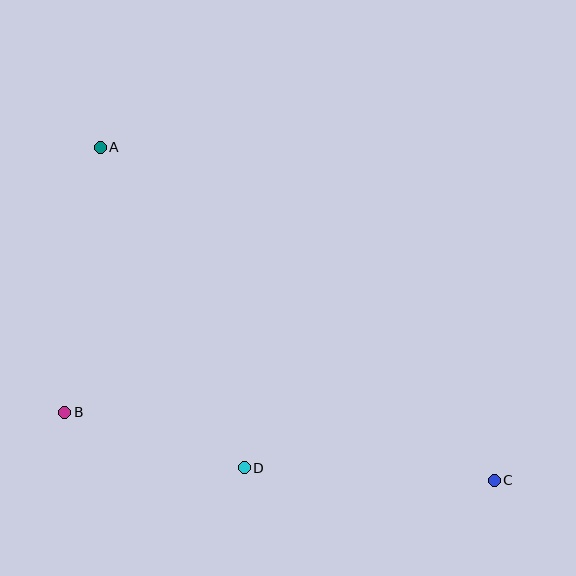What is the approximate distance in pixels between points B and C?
The distance between B and C is approximately 435 pixels.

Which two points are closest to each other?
Points B and D are closest to each other.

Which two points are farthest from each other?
Points A and C are farthest from each other.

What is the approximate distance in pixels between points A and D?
The distance between A and D is approximately 352 pixels.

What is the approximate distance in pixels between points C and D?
The distance between C and D is approximately 250 pixels.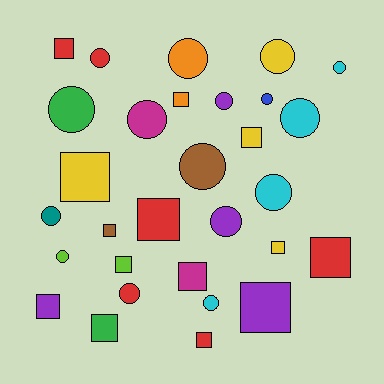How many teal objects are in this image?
There is 1 teal object.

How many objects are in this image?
There are 30 objects.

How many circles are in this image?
There are 16 circles.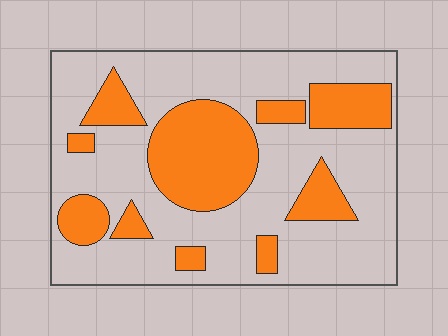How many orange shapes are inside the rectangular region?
10.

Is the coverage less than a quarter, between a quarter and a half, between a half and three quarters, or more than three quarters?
Between a quarter and a half.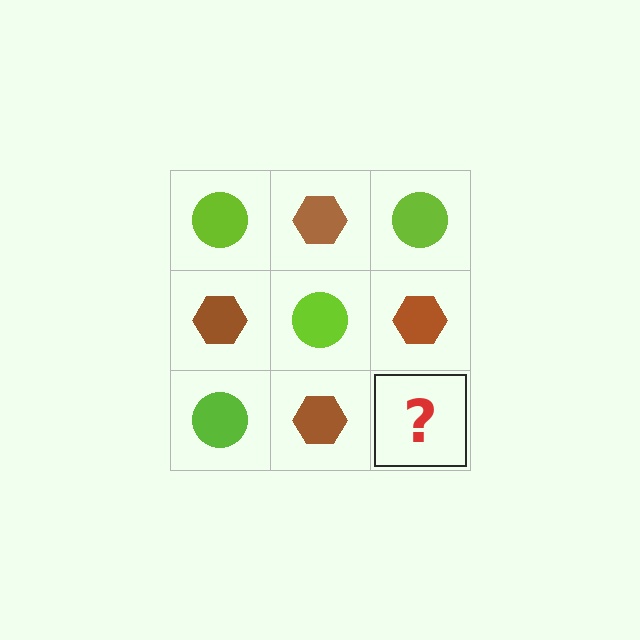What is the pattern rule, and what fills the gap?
The rule is that it alternates lime circle and brown hexagon in a checkerboard pattern. The gap should be filled with a lime circle.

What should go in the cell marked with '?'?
The missing cell should contain a lime circle.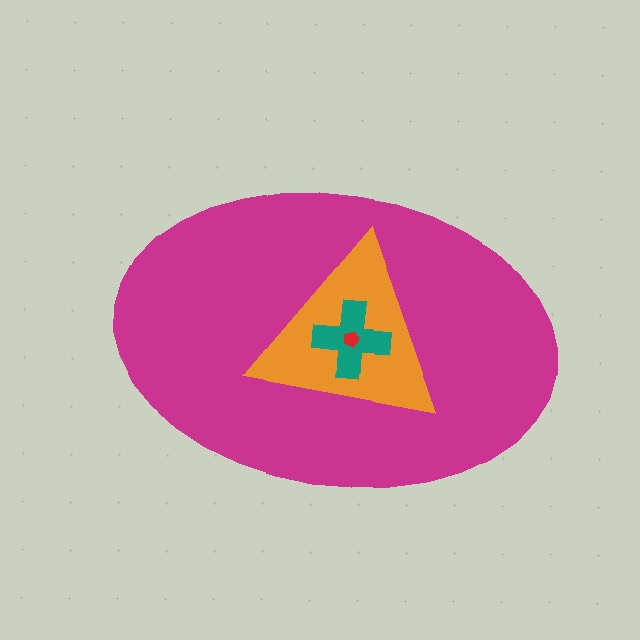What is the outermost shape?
The magenta ellipse.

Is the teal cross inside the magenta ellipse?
Yes.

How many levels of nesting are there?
4.